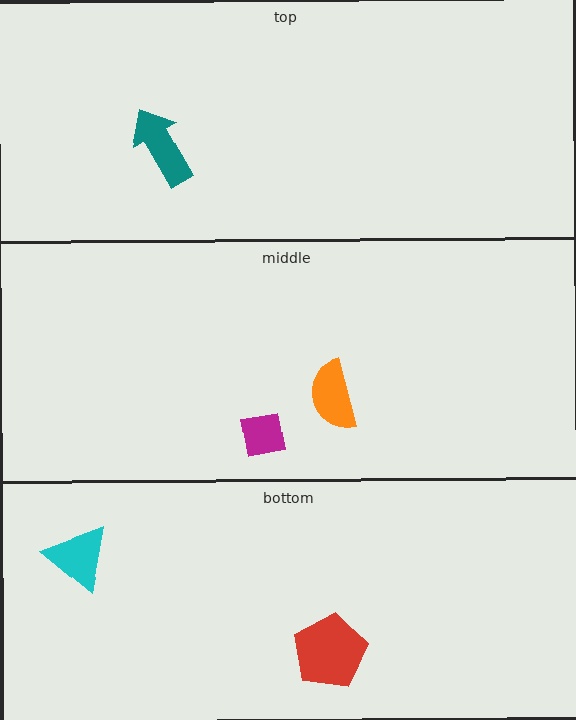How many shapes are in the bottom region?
2.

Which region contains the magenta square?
The middle region.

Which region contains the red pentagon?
The bottom region.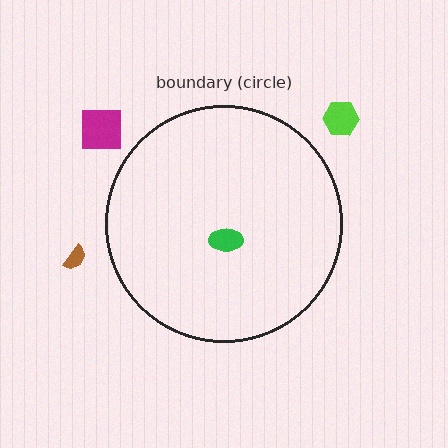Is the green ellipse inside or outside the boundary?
Inside.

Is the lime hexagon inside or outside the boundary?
Outside.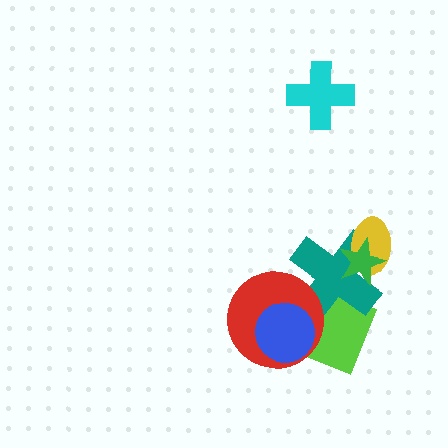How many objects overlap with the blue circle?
2 objects overlap with the blue circle.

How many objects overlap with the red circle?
3 objects overlap with the red circle.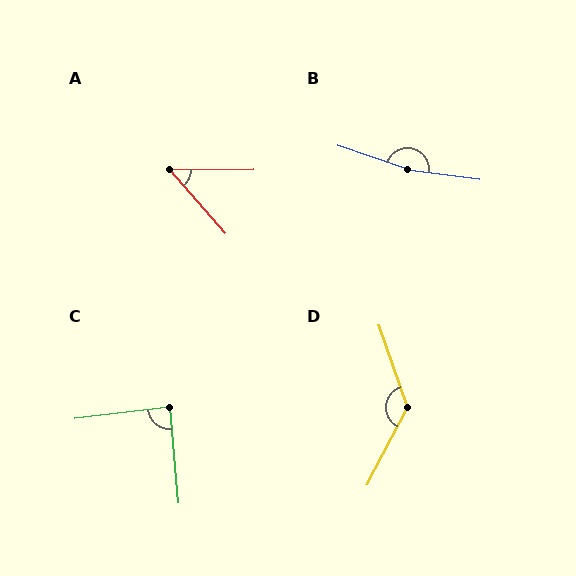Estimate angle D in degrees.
Approximately 134 degrees.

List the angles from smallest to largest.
A (49°), C (88°), D (134°), B (169°).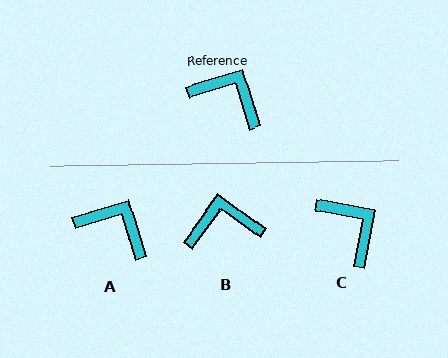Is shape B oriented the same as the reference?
No, it is off by about 37 degrees.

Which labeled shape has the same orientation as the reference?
A.